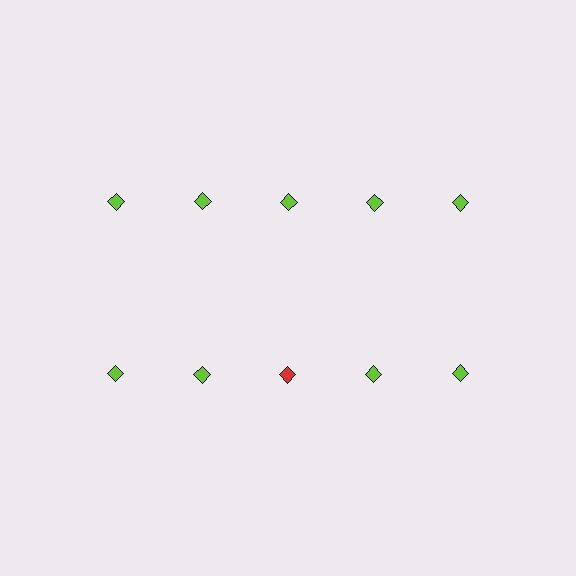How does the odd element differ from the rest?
It has a different color: red instead of lime.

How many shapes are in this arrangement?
There are 10 shapes arranged in a grid pattern.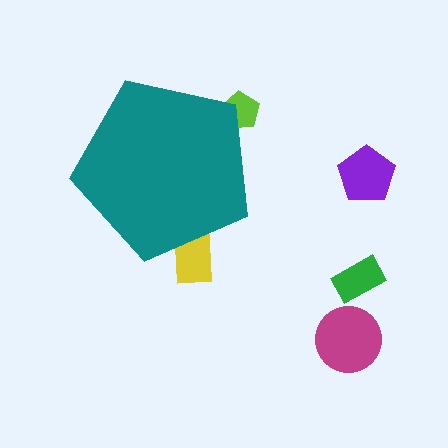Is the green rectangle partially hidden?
No, the green rectangle is fully visible.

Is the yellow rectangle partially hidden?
Yes, the yellow rectangle is partially hidden behind the teal pentagon.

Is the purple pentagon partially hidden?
No, the purple pentagon is fully visible.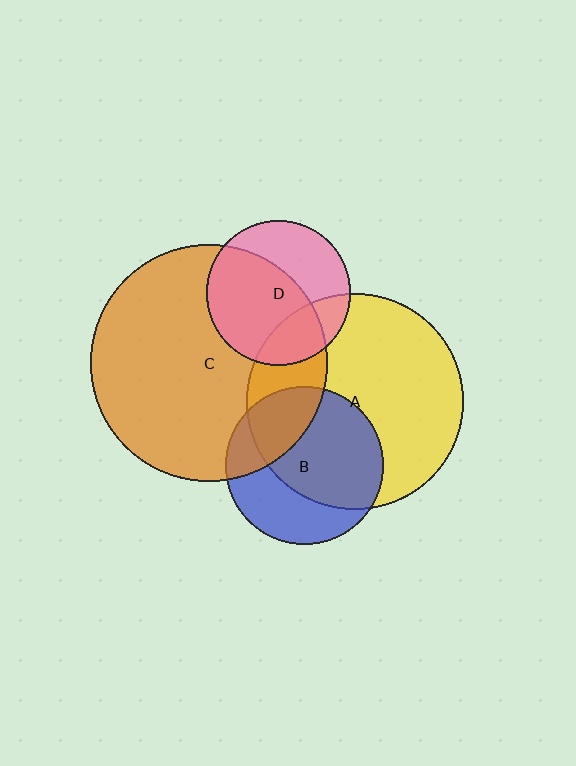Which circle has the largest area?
Circle C (orange).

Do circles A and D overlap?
Yes.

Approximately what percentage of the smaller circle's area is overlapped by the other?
Approximately 25%.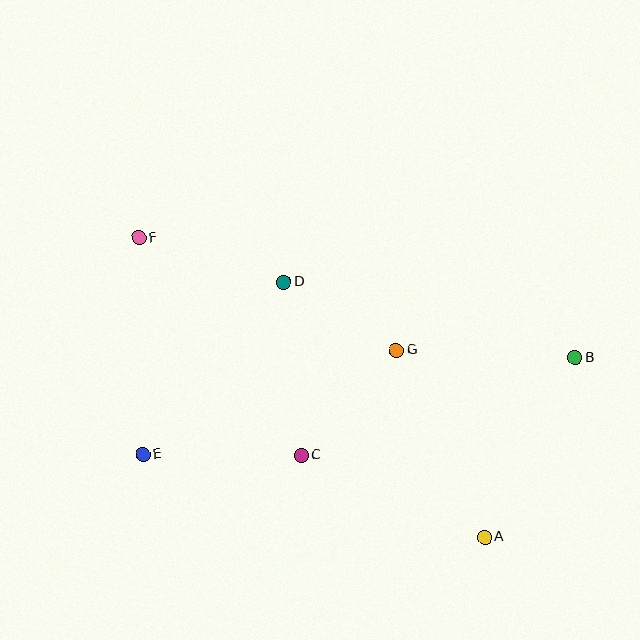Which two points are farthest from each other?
Points A and F are farthest from each other.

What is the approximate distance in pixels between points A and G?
The distance between A and G is approximately 206 pixels.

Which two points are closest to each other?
Points D and G are closest to each other.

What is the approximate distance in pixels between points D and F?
The distance between D and F is approximately 152 pixels.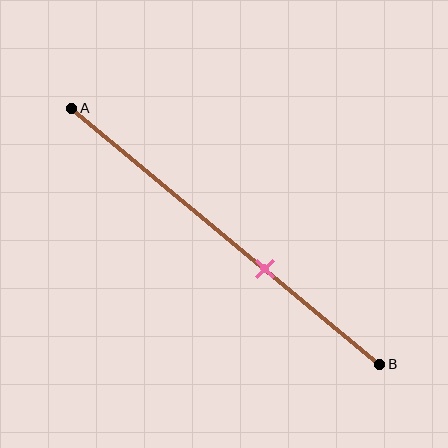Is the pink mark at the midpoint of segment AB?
No, the mark is at about 65% from A, not at the 50% midpoint.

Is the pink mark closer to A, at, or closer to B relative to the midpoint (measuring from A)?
The pink mark is closer to point B than the midpoint of segment AB.